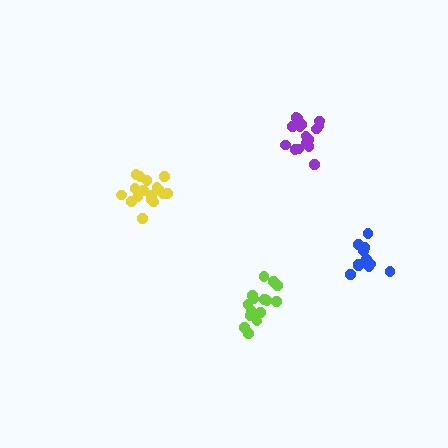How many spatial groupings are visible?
There are 4 spatial groupings.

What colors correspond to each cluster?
The clusters are colored: yellow, lime, purple, blue.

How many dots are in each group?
Group 1: 17 dots, Group 2: 16 dots, Group 3: 18 dots, Group 4: 12 dots (63 total).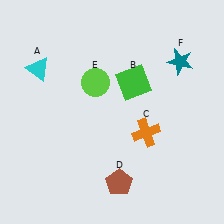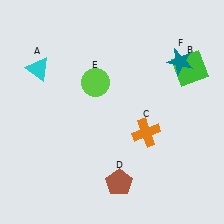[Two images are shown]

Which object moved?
The green square (B) moved right.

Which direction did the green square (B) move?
The green square (B) moved right.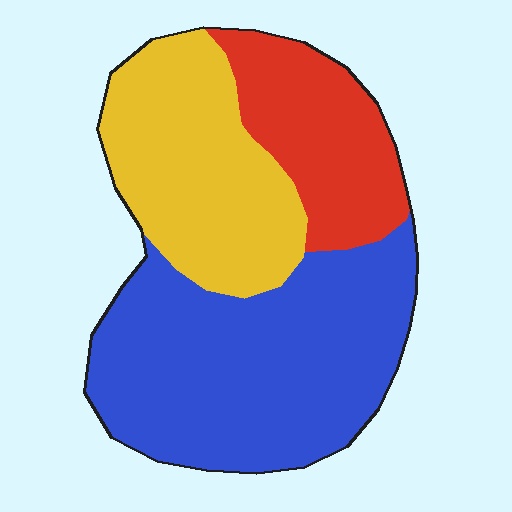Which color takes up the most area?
Blue, at roughly 50%.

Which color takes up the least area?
Red, at roughly 20%.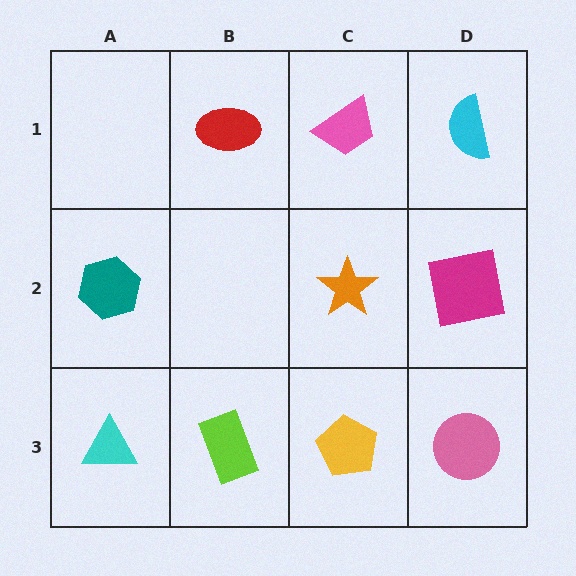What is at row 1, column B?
A red ellipse.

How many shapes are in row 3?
4 shapes.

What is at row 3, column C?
A yellow pentagon.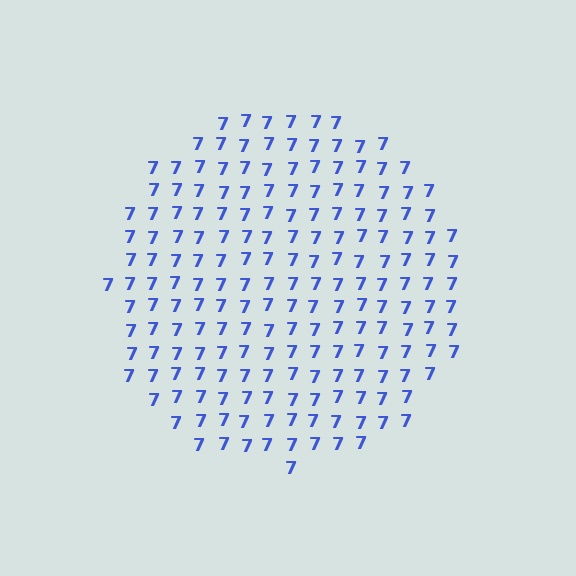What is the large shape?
The large shape is a circle.